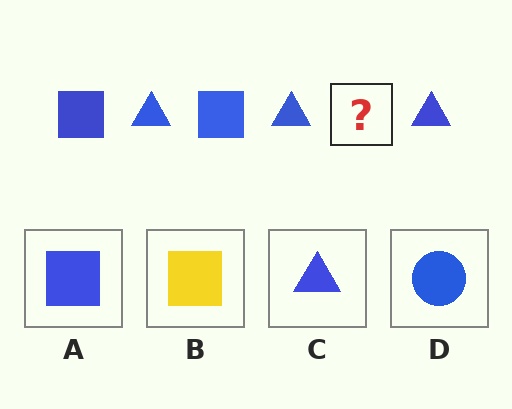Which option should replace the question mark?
Option A.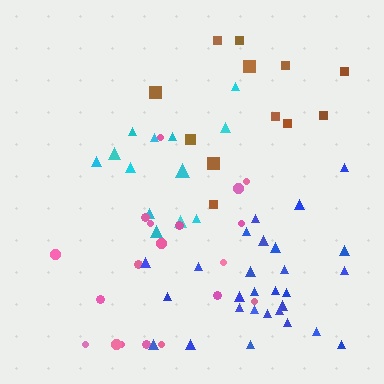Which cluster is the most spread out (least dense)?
Brown.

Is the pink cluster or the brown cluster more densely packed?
Pink.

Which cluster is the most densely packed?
Cyan.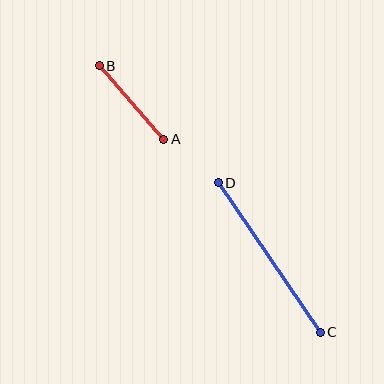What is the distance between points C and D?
The distance is approximately 181 pixels.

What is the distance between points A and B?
The distance is approximately 98 pixels.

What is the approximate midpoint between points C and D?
The midpoint is at approximately (269, 258) pixels.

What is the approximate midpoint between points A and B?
The midpoint is at approximately (132, 102) pixels.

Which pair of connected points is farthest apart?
Points C and D are farthest apart.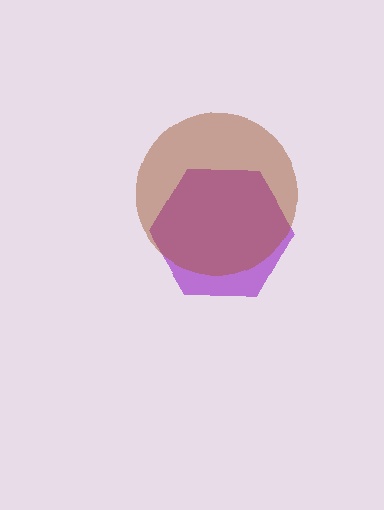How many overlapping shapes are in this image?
There are 2 overlapping shapes in the image.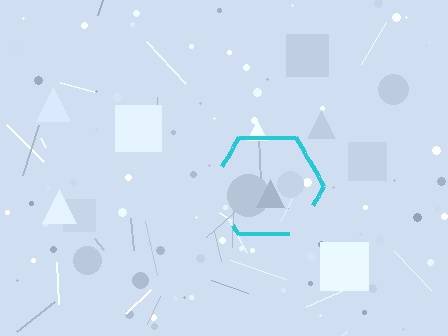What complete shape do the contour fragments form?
The contour fragments form a hexagon.